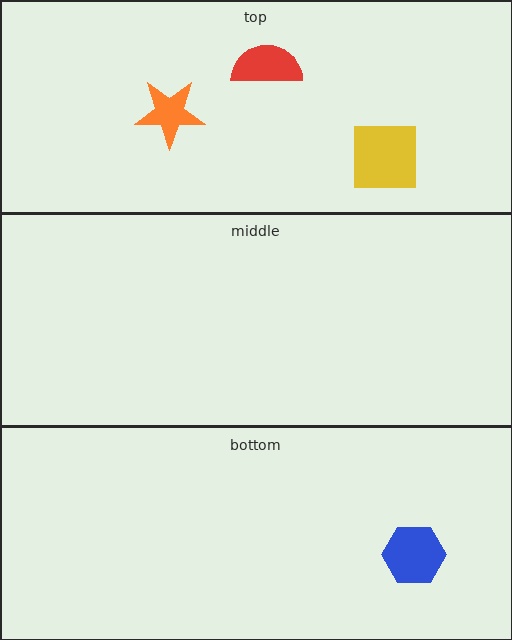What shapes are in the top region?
The orange star, the red semicircle, the yellow square.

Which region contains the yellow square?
The top region.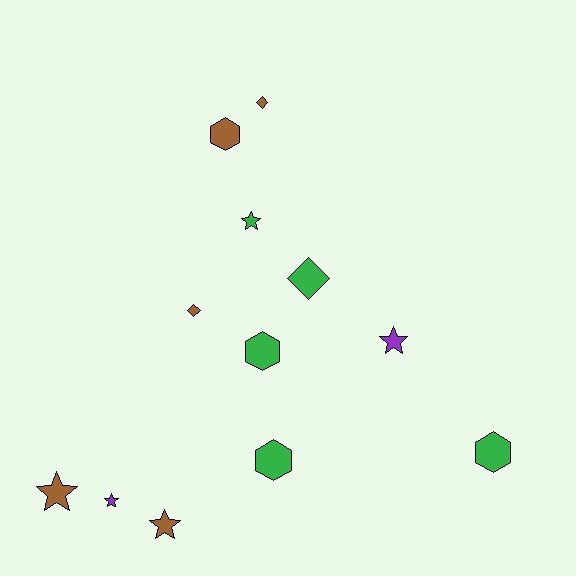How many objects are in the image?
There are 12 objects.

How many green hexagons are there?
There are 3 green hexagons.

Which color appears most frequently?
Brown, with 5 objects.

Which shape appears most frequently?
Star, with 5 objects.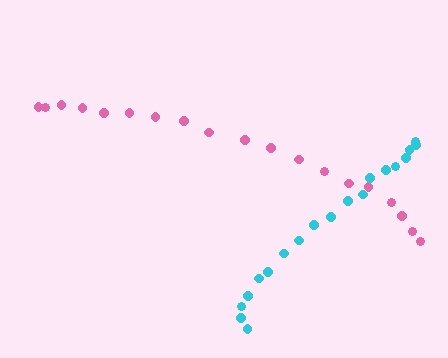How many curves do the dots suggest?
There are 2 distinct paths.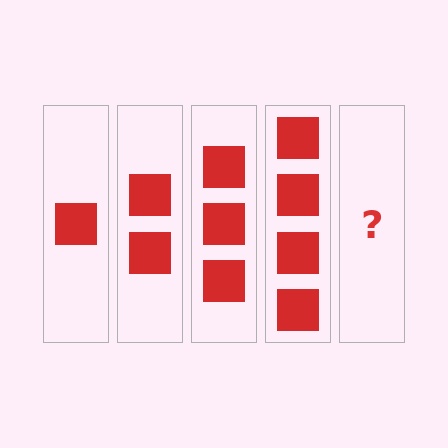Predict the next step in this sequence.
The next step is 5 squares.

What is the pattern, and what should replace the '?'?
The pattern is that each step adds one more square. The '?' should be 5 squares.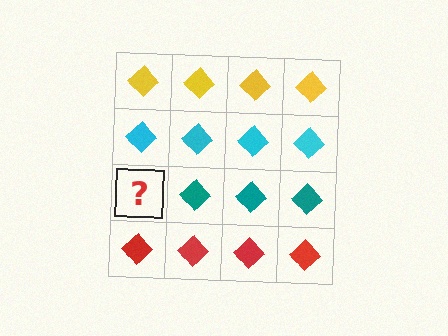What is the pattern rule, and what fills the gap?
The rule is that each row has a consistent color. The gap should be filled with a teal diamond.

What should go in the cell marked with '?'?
The missing cell should contain a teal diamond.